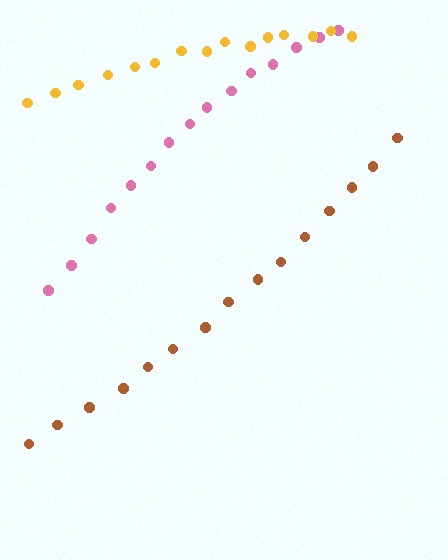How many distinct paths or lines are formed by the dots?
There are 3 distinct paths.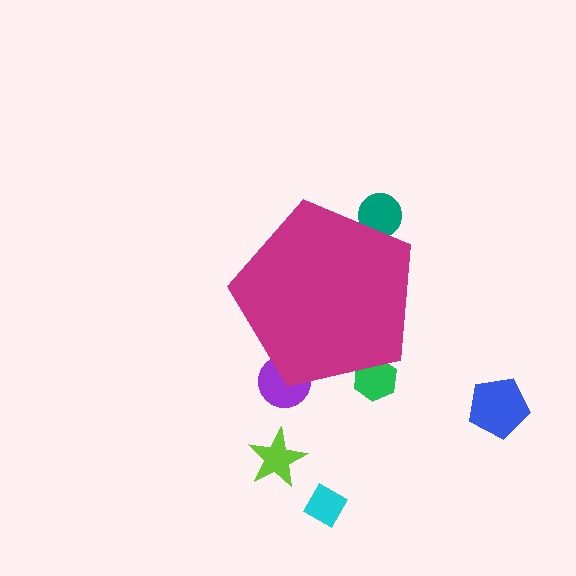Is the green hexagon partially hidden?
Yes, the green hexagon is partially hidden behind the magenta pentagon.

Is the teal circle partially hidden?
Yes, the teal circle is partially hidden behind the magenta pentagon.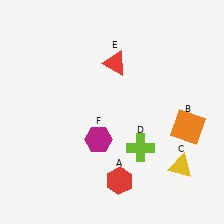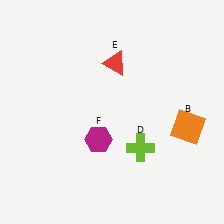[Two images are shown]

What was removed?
The red hexagon (A), the yellow triangle (C) were removed in Image 2.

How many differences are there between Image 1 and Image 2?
There are 2 differences between the two images.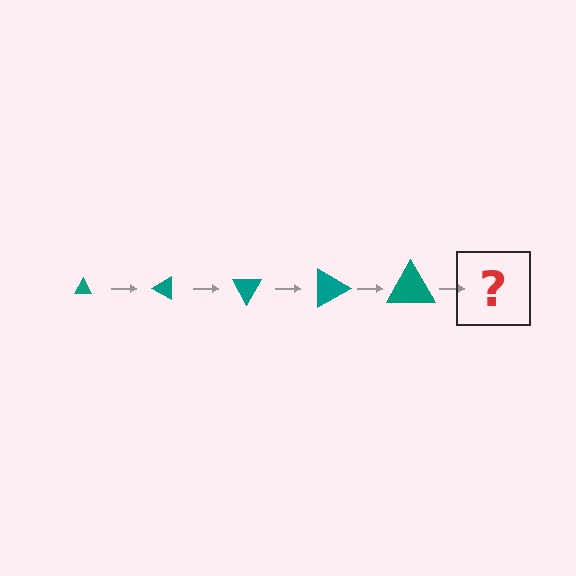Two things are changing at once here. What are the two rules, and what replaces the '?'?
The two rules are that the triangle grows larger each step and it rotates 30 degrees each step. The '?' should be a triangle, larger than the previous one and rotated 150 degrees from the start.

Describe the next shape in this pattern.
It should be a triangle, larger than the previous one and rotated 150 degrees from the start.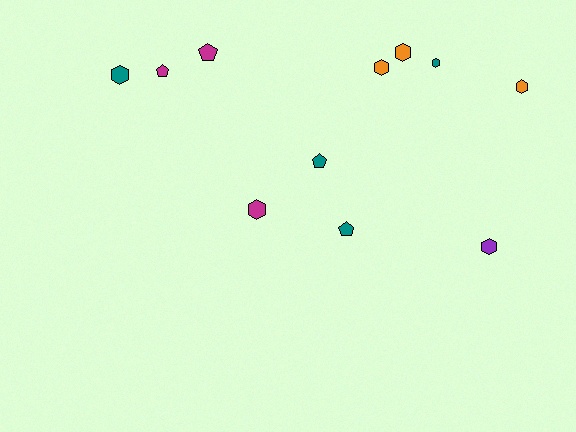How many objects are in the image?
There are 11 objects.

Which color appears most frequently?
Teal, with 4 objects.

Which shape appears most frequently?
Hexagon, with 7 objects.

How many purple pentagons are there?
There are no purple pentagons.